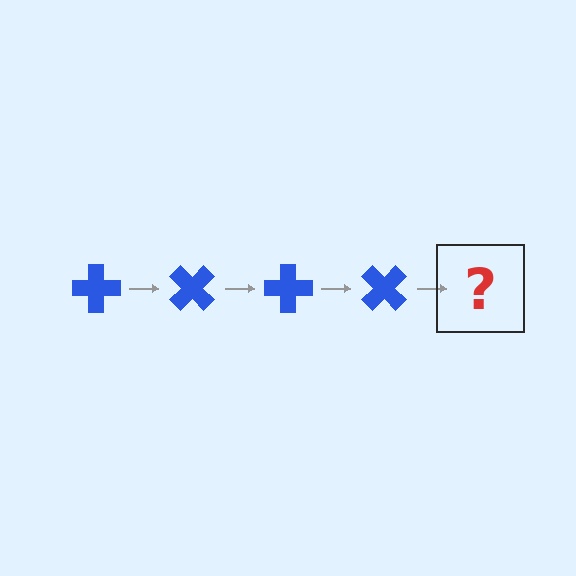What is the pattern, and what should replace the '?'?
The pattern is that the cross rotates 45 degrees each step. The '?' should be a blue cross rotated 180 degrees.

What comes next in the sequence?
The next element should be a blue cross rotated 180 degrees.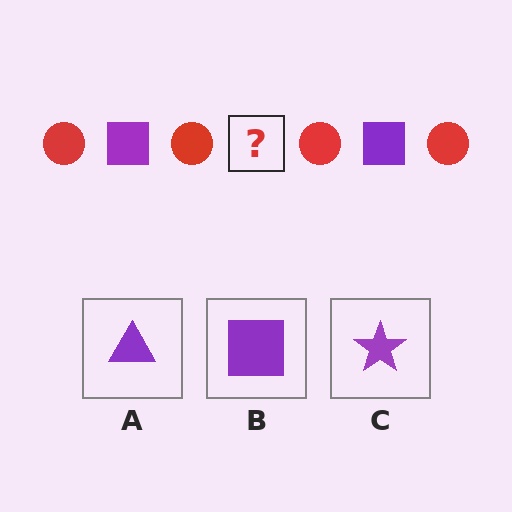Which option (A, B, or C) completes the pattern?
B.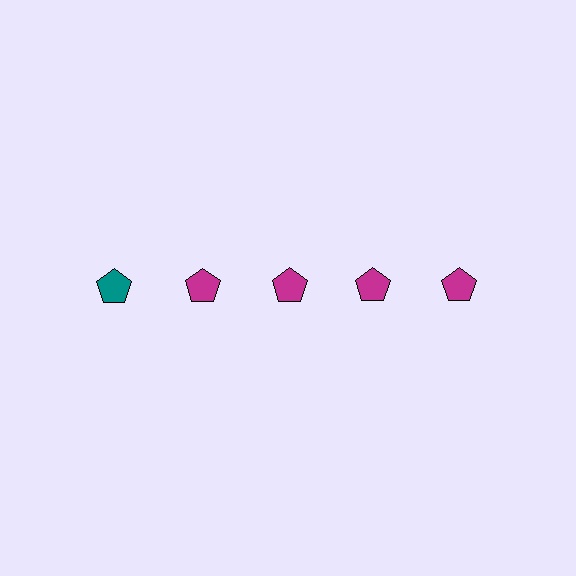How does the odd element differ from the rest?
It has a different color: teal instead of magenta.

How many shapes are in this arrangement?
There are 5 shapes arranged in a grid pattern.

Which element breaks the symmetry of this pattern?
The teal pentagon in the top row, leftmost column breaks the symmetry. All other shapes are magenta pentagons.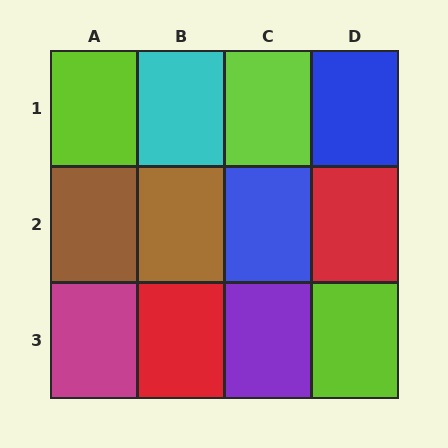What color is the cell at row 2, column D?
Red.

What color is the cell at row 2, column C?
Blue.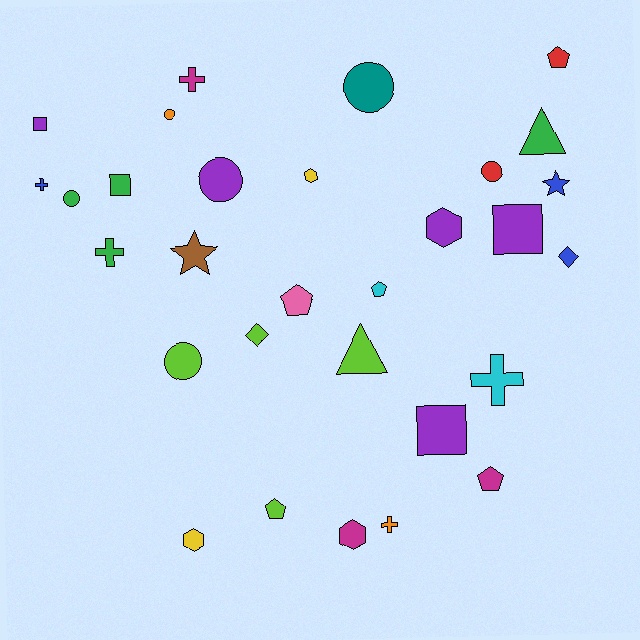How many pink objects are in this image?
There is 1 pink object.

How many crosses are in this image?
There are 5 crosses.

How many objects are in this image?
There are 30 objects.